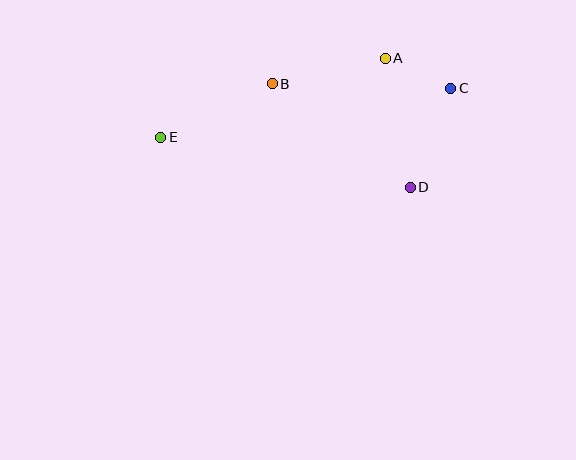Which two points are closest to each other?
Points A and C are closest to each other.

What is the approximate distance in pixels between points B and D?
The distance between B and D is approximately 173 pixels.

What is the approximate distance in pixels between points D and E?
The distance between D and E is approximately 255 pixels.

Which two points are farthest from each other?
Points C and E are farthest from each other.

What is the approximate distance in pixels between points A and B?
The distance between A and B is approximately 116 pixels.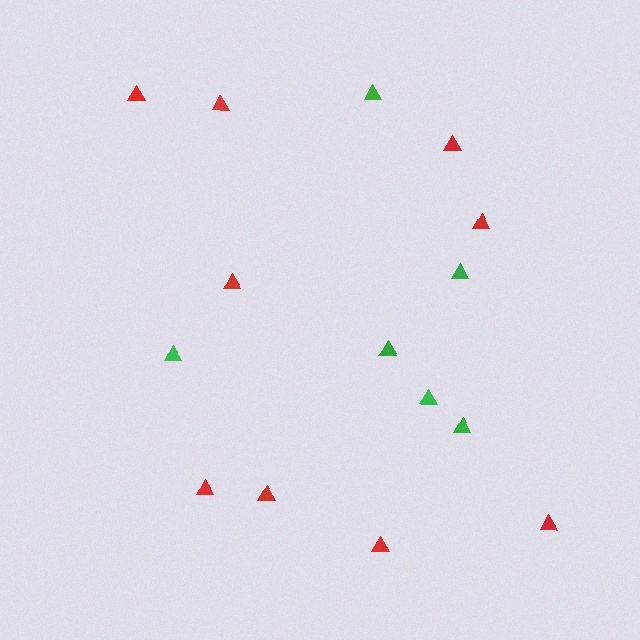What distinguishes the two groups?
There are 2 groups: one group of red triangles (9) and one group of green triangles (6).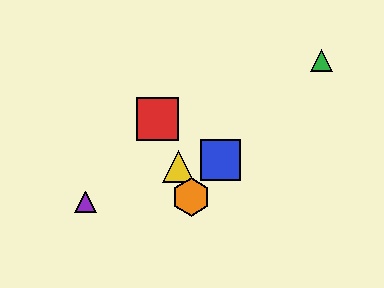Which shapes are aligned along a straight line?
The red square, the yellow triangle, the orange hexagon are aligned along a straight line.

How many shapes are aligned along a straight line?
3 shapes (the red square, the yellow triangle, the orange hexagon) are aligned along a straight line.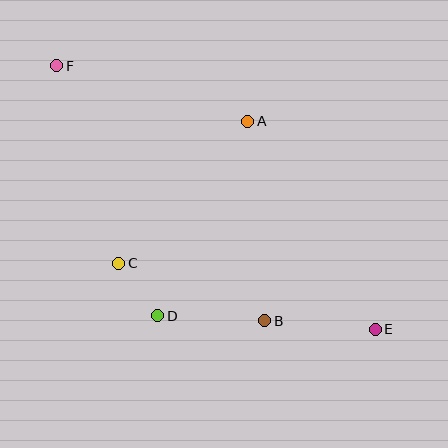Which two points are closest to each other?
Points C and D are closest to each other.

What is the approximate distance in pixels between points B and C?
The distance between B and C is approximately 157 pixels.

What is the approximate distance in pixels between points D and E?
The distance between D and E is approximately 218 pixels.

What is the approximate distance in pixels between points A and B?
The distance between A and B is approximately 200 pixels.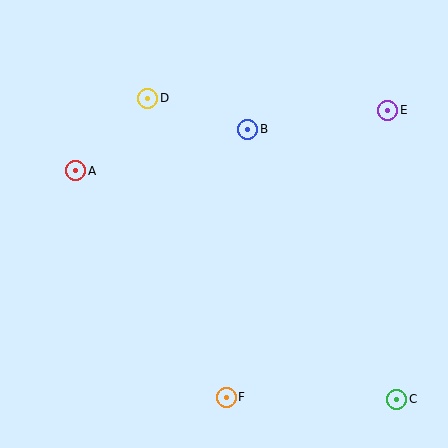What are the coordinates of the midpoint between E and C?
The midpoint between E and C is at (392, 255).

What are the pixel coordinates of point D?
Point D is at (148, 98).